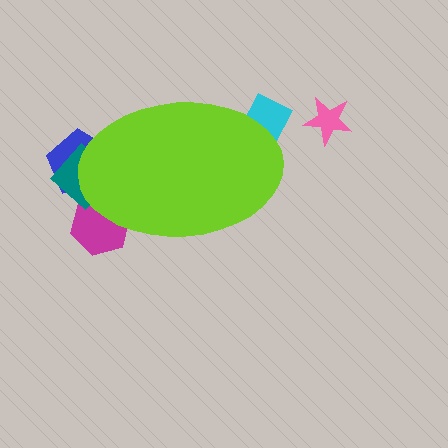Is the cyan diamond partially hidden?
Yes, the cyan diamond is partially hidden behind the lime ellipse.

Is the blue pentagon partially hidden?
Yes, the blue pentagon is partially hidden behind the lime ellipse.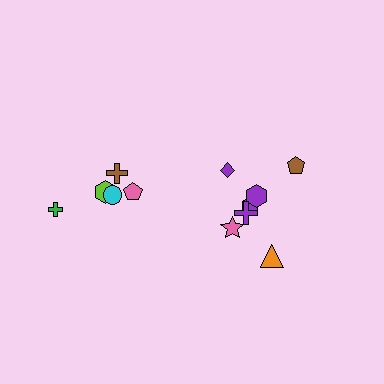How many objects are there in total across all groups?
There are 12 objects.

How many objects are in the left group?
There are 5 objects.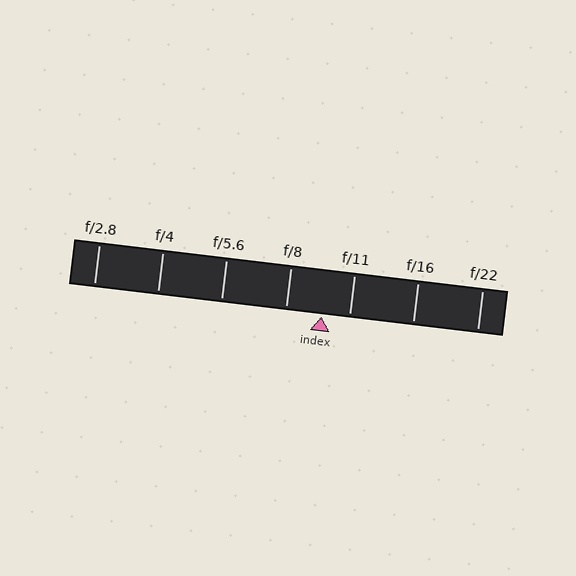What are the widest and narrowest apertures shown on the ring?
The widest aperture shown is f/2.8 and the narrowest is f/22.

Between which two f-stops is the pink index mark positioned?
The index mark is between f/8 and f/11.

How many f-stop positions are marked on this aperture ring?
There are 7 f-stop positions marked.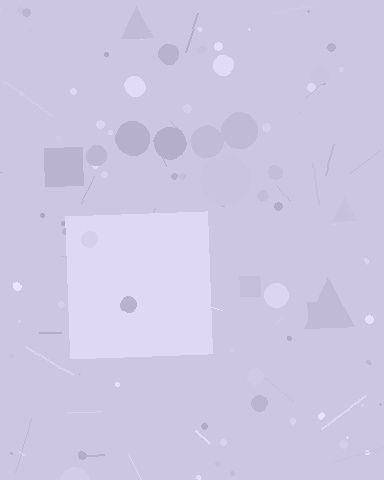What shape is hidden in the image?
A square is hidden in the image.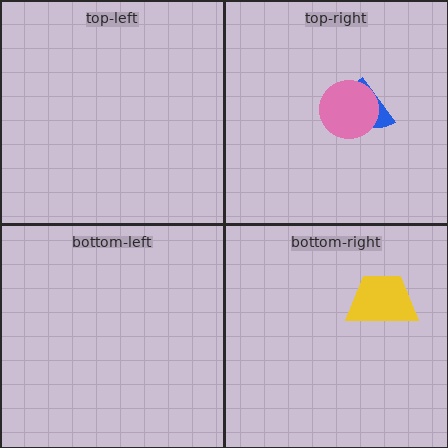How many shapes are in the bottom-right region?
1.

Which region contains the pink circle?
The top-right region.